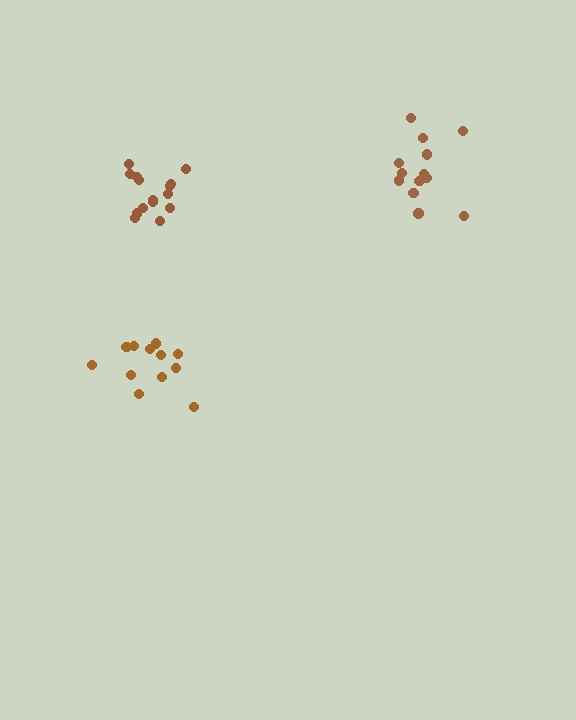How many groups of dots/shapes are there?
There are 3 groups.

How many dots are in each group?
Group 1: 15 dots, Group 2: 12 dots, Group 3: 13 dots (40 total).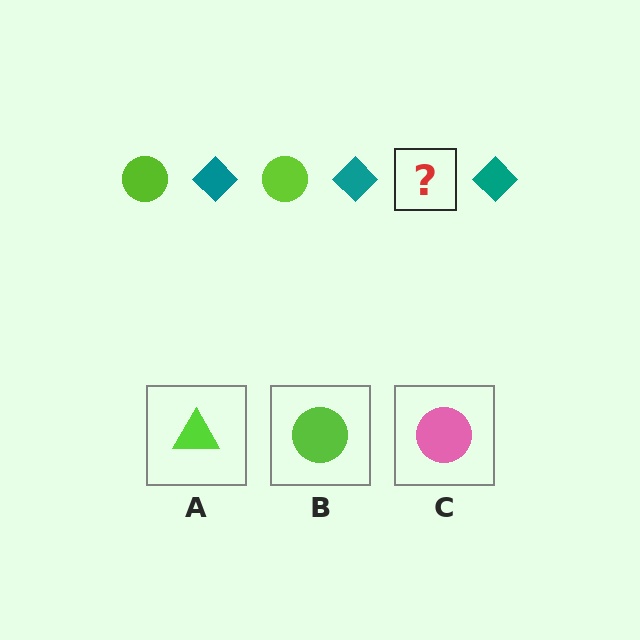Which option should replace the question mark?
Option B.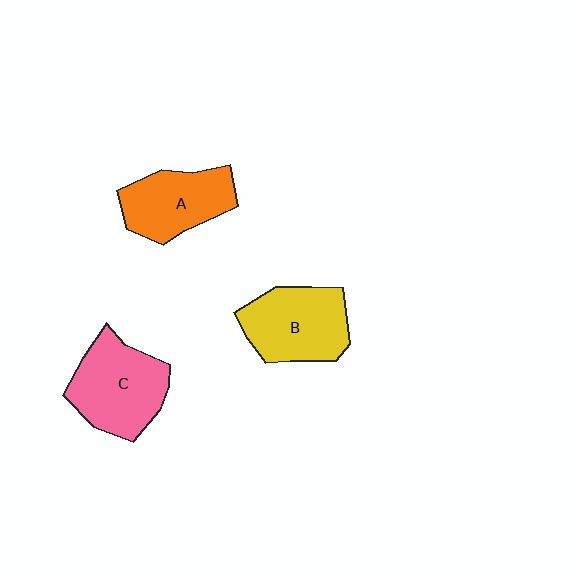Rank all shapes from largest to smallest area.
From largest to smallest: C (pink), B (yellow), A (orange).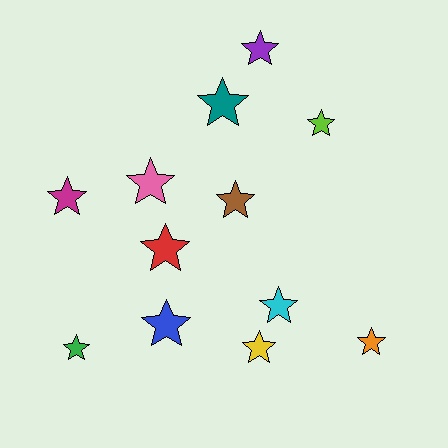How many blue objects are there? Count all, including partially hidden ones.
There is 1 blue object.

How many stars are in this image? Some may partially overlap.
There are 12 stars.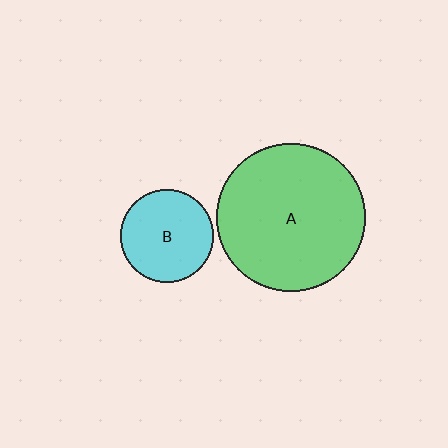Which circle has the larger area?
Circle A (green).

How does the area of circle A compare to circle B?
Approximately 2.6 times.